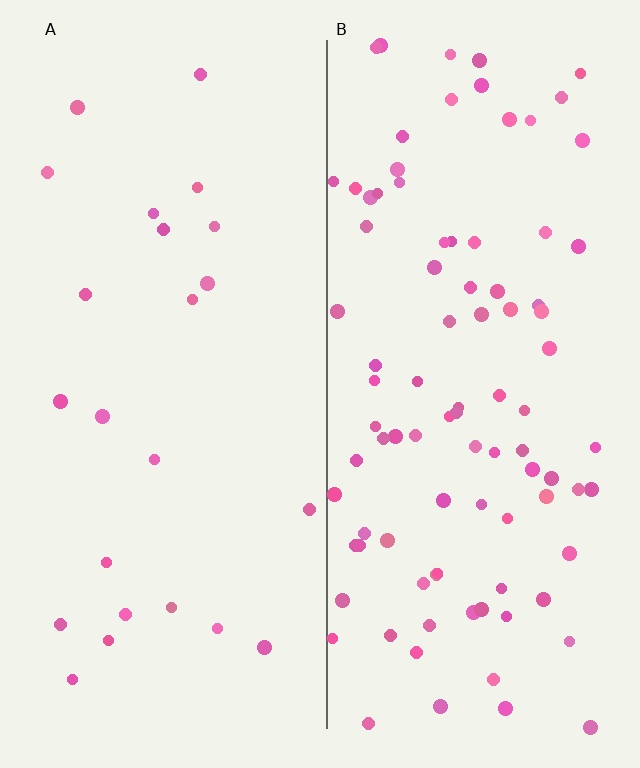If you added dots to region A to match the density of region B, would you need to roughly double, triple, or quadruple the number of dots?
Approximately quadruple.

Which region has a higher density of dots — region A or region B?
B (the right).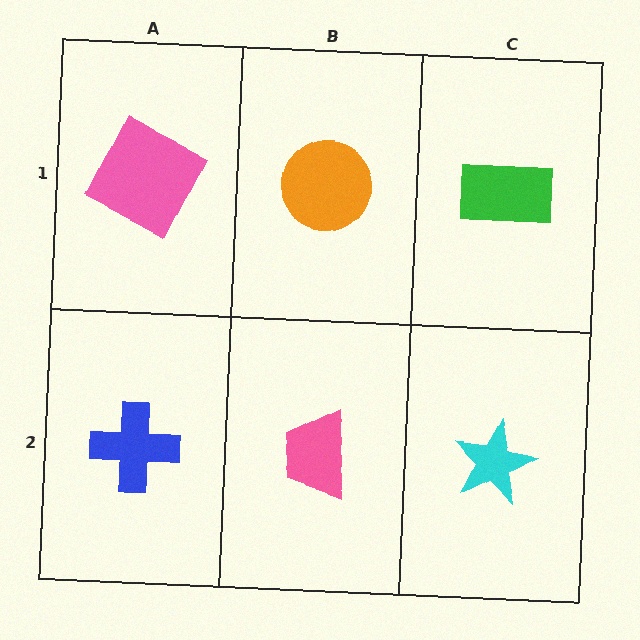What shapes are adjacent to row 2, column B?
An orange circle (row 1, column B), a blue cross (row 2, column A), a cyan star (row 2, column C).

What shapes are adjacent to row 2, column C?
A green rectangle (row 1, column C), a pink trapezoid (row 2, column B).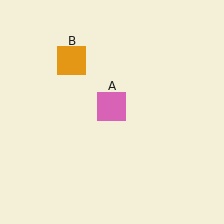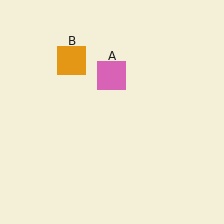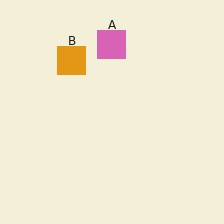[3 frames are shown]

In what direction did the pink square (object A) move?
The pink square (object A) moved up.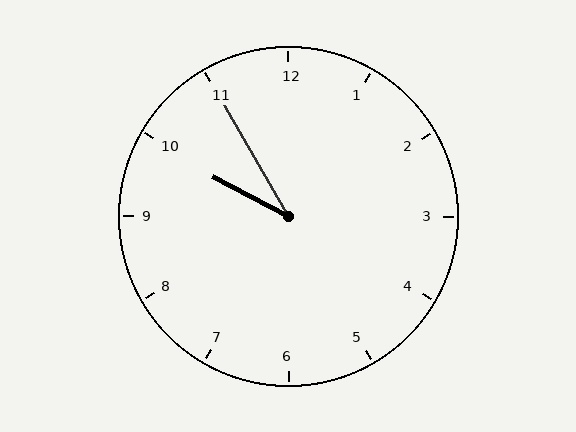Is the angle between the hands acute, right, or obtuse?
It is acute.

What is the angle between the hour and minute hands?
Approximately 32 degrees.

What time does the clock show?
9:55.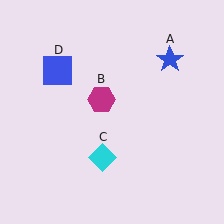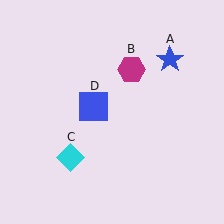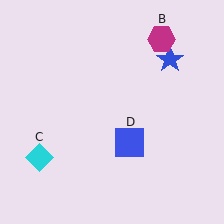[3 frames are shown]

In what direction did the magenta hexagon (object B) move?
The magenta hexagon (object B) moved up and to the right.